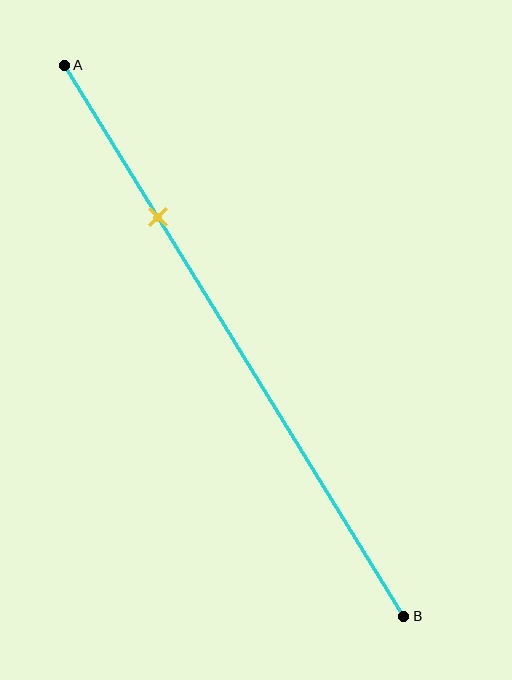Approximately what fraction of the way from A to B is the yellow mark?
The yellow mark is approximately 30% of the way from A to B.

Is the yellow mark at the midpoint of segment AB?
No, the mark is at about 30% from A, not at the 50% midpoint.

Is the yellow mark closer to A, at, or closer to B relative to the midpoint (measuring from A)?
The yellow mark is closer to point A than the midpoint of segment AB.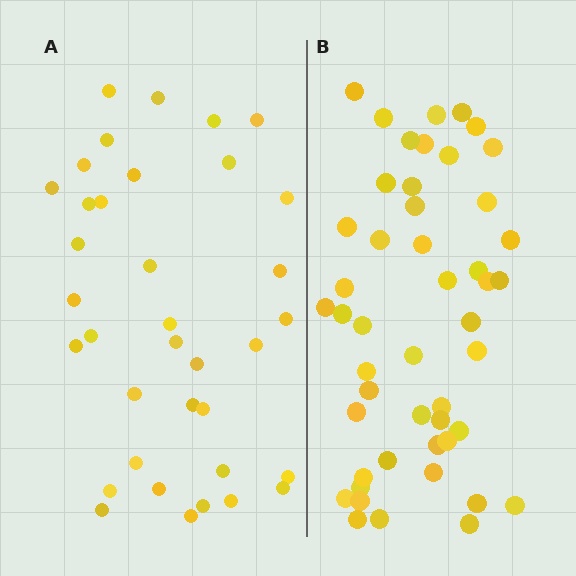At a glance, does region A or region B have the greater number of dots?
Region B (the right region) has more dots.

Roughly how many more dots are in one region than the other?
Region B has roughly 12 or so more dots than region A.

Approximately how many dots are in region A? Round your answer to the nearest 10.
About 40 dots. (The exact count is 36, which rounds to 40.)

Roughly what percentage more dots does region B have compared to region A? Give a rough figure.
About 35% more.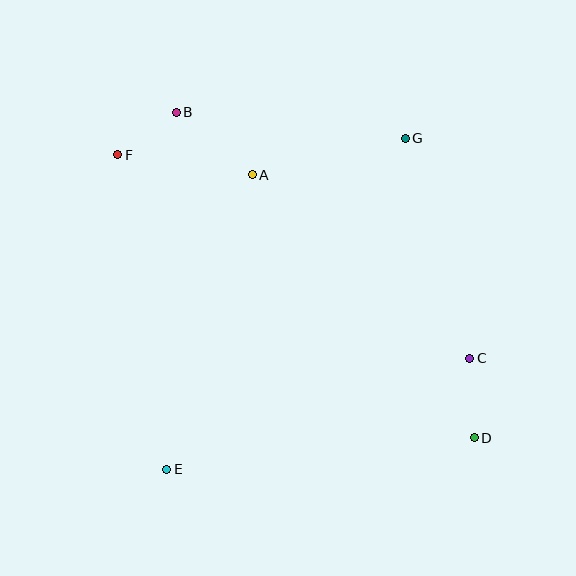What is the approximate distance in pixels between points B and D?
The distance between B and D is approximately 441 pixels.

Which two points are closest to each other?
Points B and F are closest to each other.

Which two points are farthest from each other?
Points D and F are farthest from each other.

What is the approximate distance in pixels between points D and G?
The distance between D and G is approximately 307 pixels.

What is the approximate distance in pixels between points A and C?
The distance between A and C is approximately 285 pixels.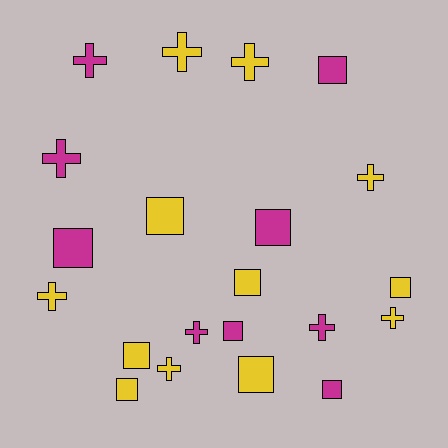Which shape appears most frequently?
Square, with 11 objects.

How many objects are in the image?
There are 21 objects.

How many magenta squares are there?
There are 5 magenta squares.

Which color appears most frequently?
Yellow, with 12 objects.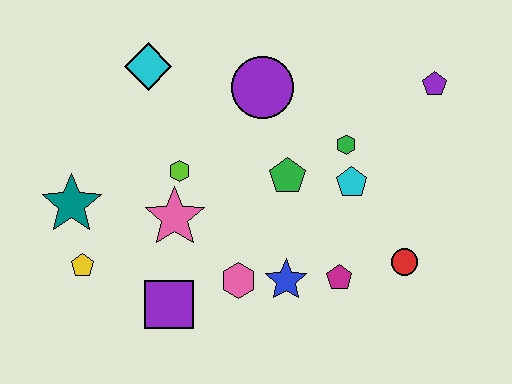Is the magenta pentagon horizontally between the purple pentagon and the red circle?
No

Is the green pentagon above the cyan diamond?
No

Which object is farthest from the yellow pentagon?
The purple pentagon is farthest from the yellow pentagon.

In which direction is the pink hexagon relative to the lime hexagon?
The pink hexagon is below the lime hexagon.